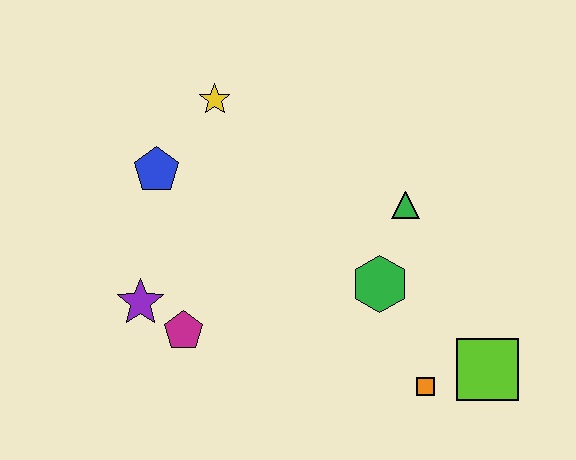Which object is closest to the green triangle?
The green hexagon is closest to the green triangle.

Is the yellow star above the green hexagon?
Yes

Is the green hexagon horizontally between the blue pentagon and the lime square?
Yes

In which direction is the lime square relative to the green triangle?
The lime square is below the green triangle.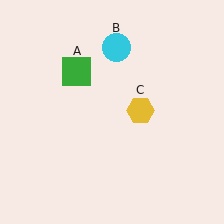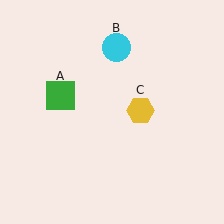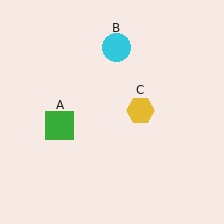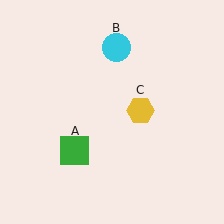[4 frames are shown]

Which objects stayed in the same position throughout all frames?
Cyan circle (object B) and yellow hexagon (object C) remained stationary.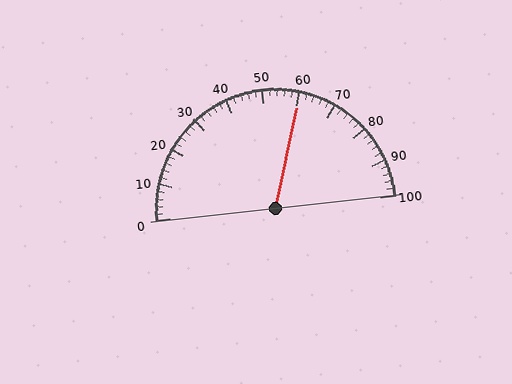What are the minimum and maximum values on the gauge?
The gauge ranges from 0 to 100.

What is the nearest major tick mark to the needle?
The nearest major tick mark is 60.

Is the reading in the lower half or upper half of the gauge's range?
The reading is in the upper half of the range (0 to 100).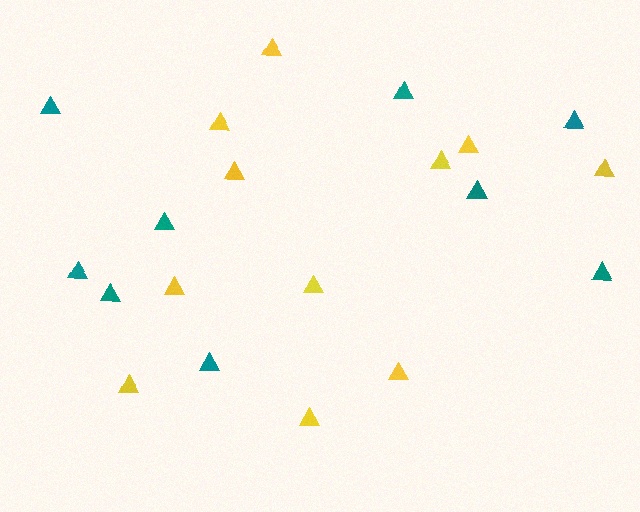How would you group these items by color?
There are 2 groups: one group of yellow triangles (11) and one group of teal triangles (9).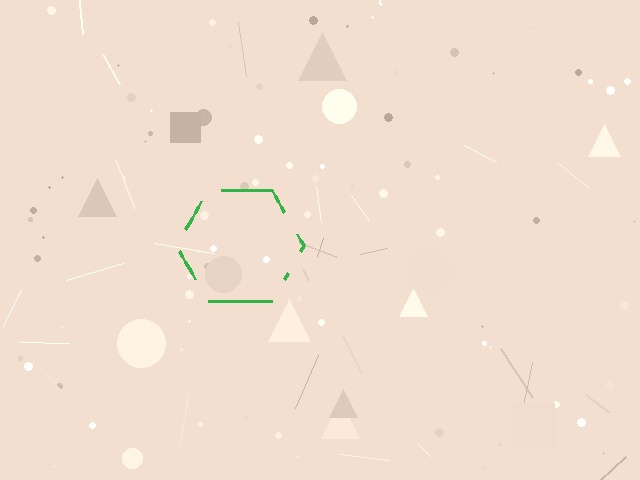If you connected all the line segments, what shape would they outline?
They would outline a hexagon.